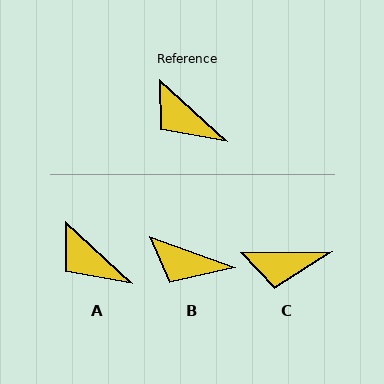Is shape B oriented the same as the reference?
No, it is off by about 23 degrees.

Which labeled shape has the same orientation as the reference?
A.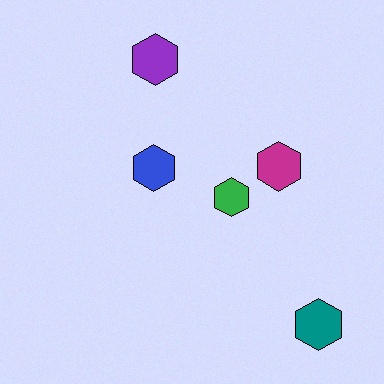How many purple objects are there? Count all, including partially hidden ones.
There is 1 purple object.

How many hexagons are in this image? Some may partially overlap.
There are 5 hexagons.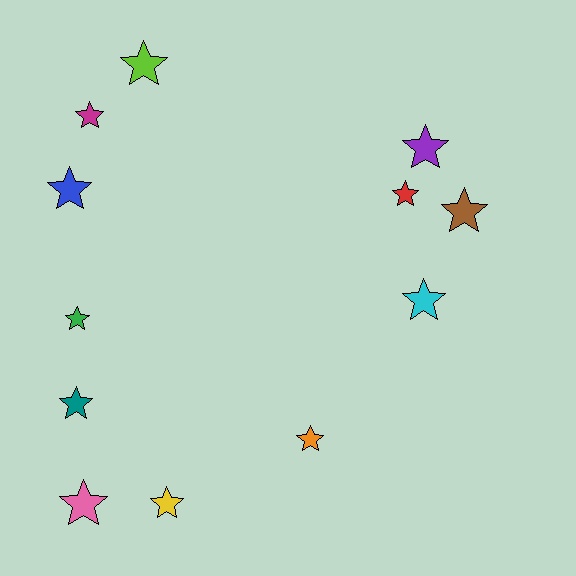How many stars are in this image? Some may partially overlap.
There are 12 stars.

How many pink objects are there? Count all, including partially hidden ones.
There is 1 pink object.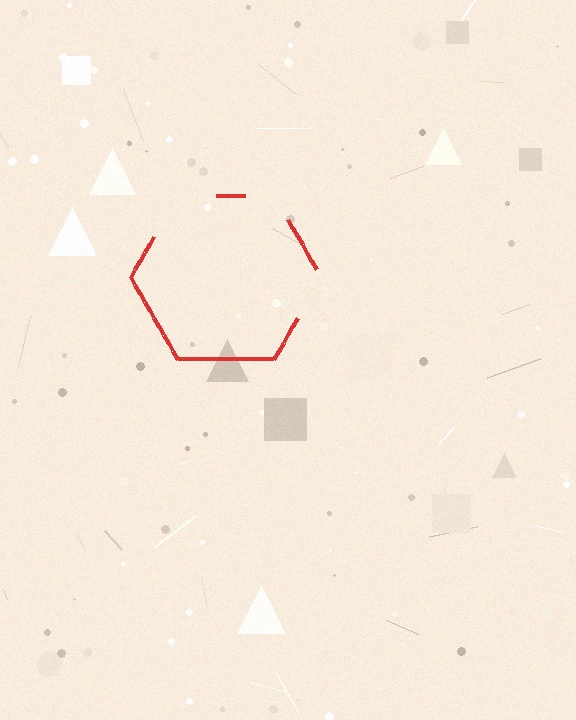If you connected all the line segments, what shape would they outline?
They would outline a hexagon.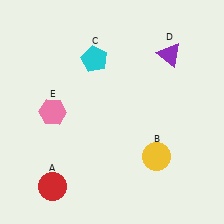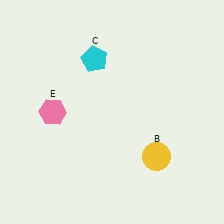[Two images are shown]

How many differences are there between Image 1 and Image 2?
There are 2 differences between the two images.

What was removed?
The red circle (A), the purple triangle (D) were removed in Image 2.